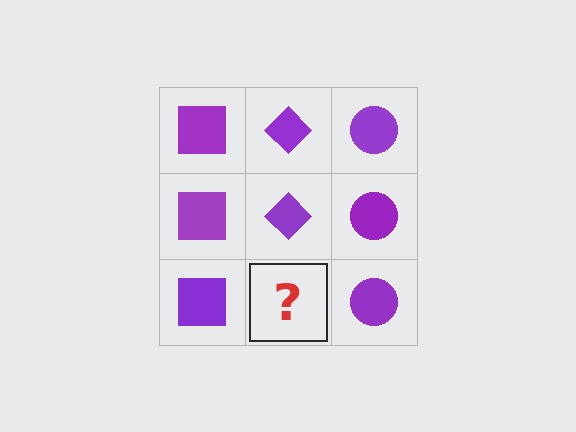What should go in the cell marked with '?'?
The missing cell should contain a purple diamond.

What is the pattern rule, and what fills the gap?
The rule is that each column has a consistent shape. The gap should be filled with a purple diamond.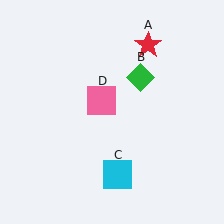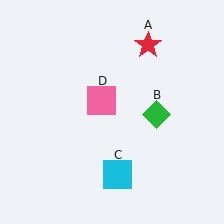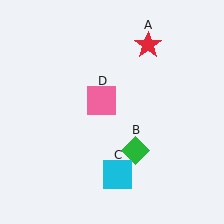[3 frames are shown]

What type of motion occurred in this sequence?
The green diamond (object B) rotated clockwise around the center of the scene.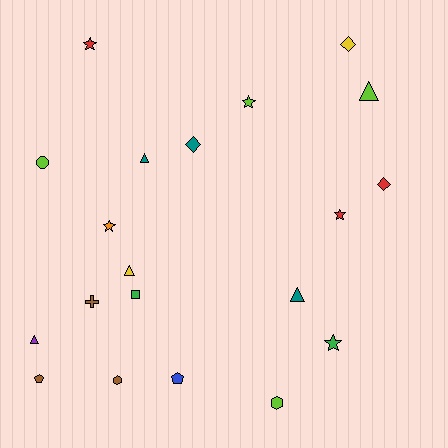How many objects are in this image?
There are 20 objects.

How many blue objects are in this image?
There is 1 blue object.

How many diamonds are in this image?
There are 3 diamonds.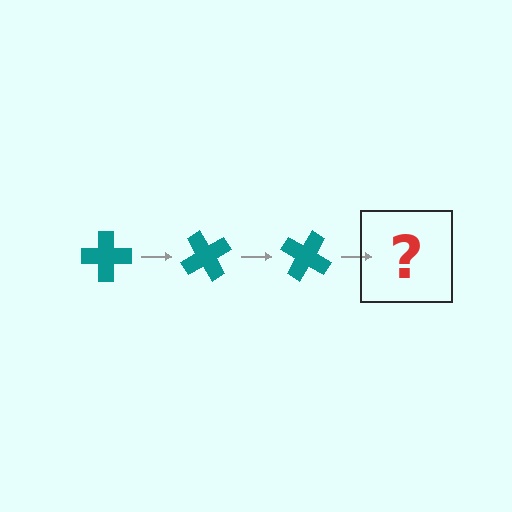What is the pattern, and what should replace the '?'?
The pattern is that the cross rotates 60 degrees each step. The '?' should be a teal cross rotated 180 degrees.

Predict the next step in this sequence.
The next step is a teal cross rotated 180 degrees.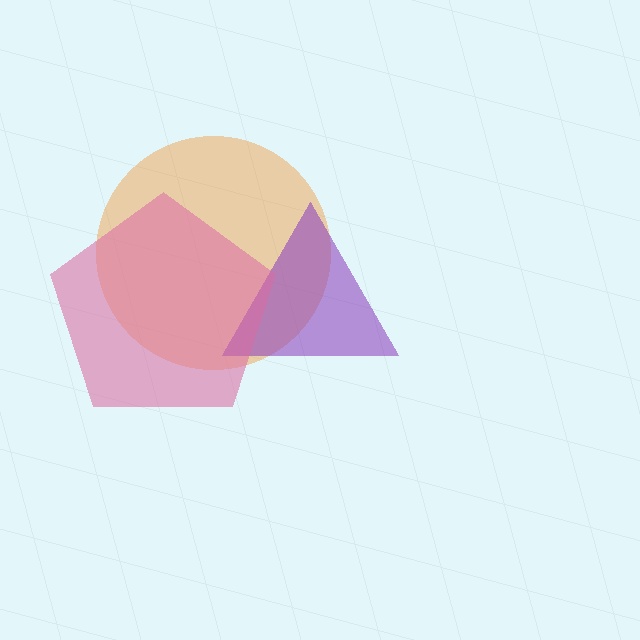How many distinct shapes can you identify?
There are 3 distinct shapes: an orange circle, a purple triangle, a pink pentagon.